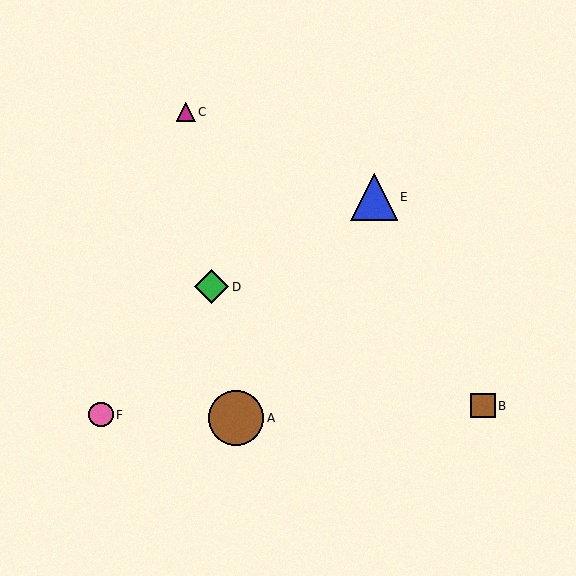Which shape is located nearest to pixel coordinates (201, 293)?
The green diamond (labeled D) at (212, 287) is nearest to that location.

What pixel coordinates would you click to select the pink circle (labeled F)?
Click at (101, 415) to select the pink circle F.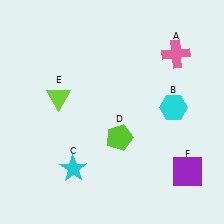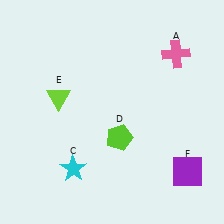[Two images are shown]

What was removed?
The cyan hexagon (B) was removed in Image 2.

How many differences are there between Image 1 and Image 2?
There is 1 difference between the two images.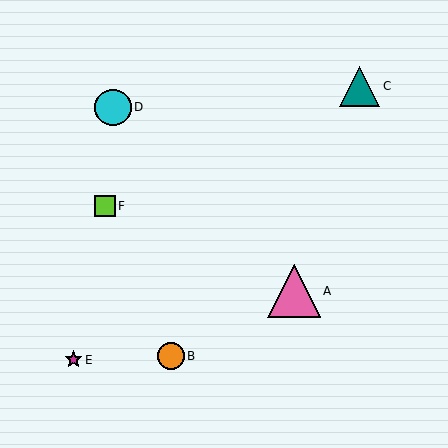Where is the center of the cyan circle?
The center of the cyan circle is at (113, 107).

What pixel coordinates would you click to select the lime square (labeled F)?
Click at (105, 206) to select the lime square F.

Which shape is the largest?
The pink triangle (labeled A) is the largest.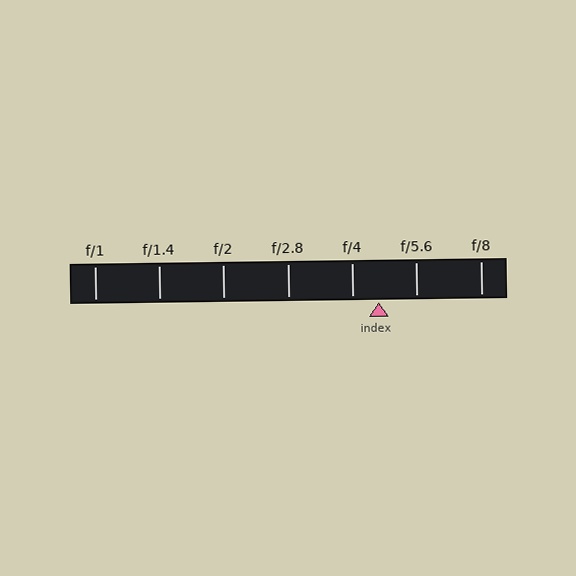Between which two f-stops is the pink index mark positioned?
The index mark is between f/4 and f/5.6.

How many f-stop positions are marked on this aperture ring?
There are 7 f-stop positions marked.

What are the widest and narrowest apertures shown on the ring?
The widest aperture shown is f/1 and the narrowest is f/8.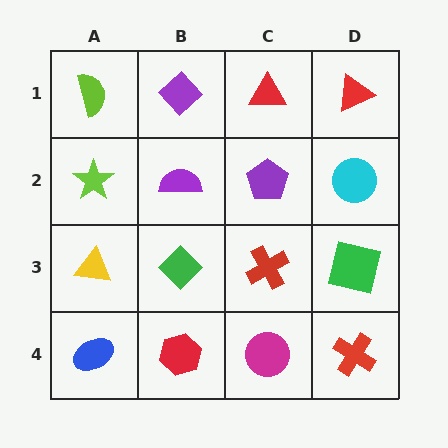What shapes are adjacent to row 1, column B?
A purple semicircle (row 2, column B), a lime semicircle (row 1, column A), a red triangle (row 1, column C).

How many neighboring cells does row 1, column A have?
2.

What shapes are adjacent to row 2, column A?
A lime semicircle (row 1, column A), a yellow triangle (row 3, column A), a purple semicircle (row 2, column B).